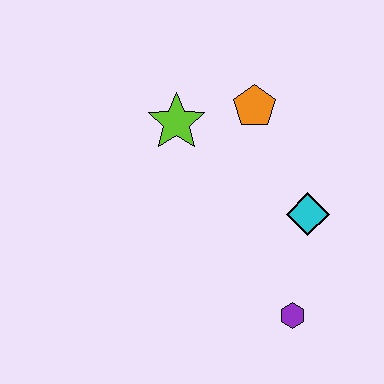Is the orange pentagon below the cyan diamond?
No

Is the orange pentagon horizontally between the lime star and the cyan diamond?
Yes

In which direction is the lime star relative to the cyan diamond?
The lime star is to the left of the cyan diamond.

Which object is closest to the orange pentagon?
The lime star is closest to the orange pentagon.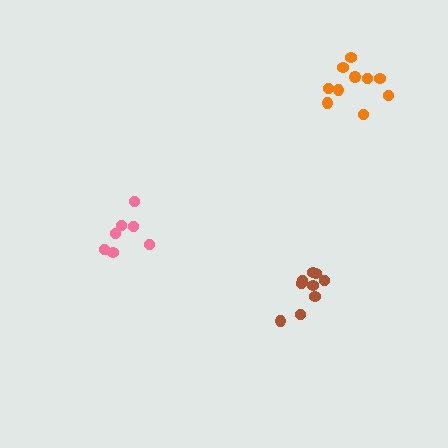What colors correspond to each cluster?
The clusters are colored: orange, pink, brown.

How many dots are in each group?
Group 1: 10 dots, Group 2: 7 dots, Group 3: 9 dots (26 total).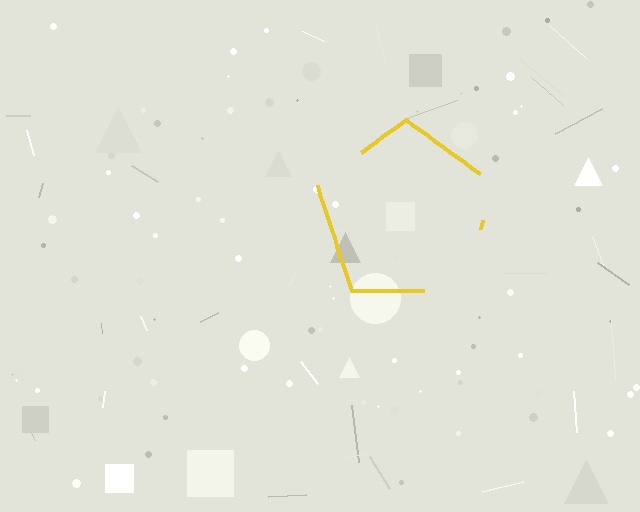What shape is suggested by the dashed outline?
The dashed outline suggests a pentagon.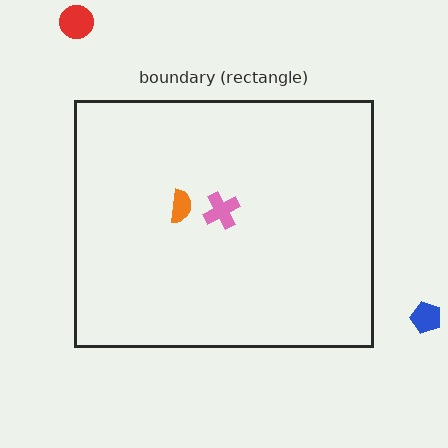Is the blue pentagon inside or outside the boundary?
Outside.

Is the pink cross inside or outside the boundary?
Inside.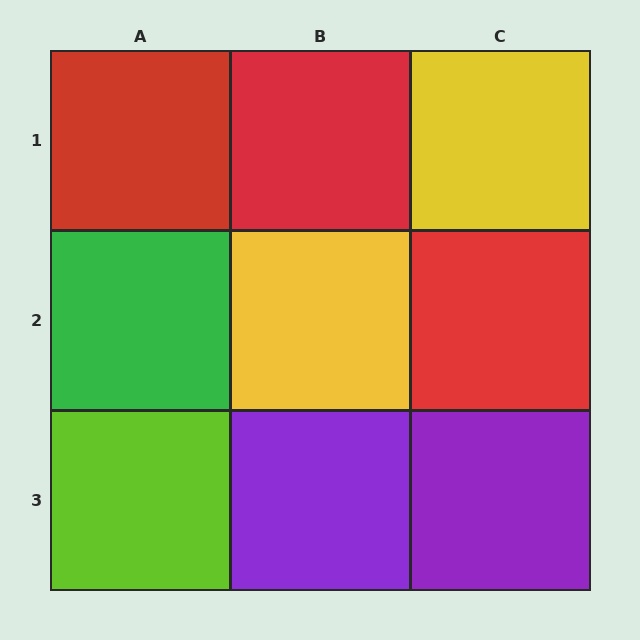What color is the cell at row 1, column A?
Red.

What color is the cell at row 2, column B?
Yellow.